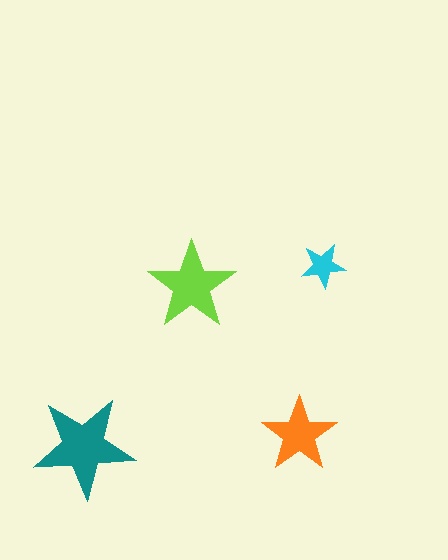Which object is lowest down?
The teal star is bottommost.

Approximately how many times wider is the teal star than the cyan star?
About 2.5 times wider.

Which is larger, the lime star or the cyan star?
The lime one.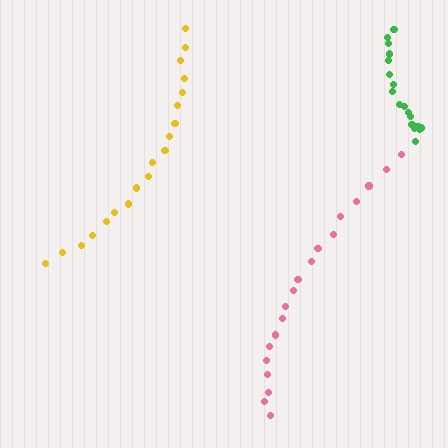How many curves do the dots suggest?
There are 3 distinct paths.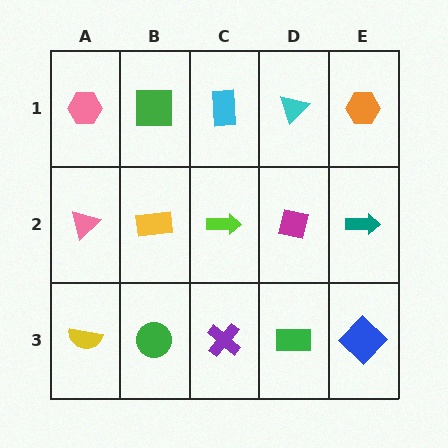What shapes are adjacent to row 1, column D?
A magenta square (row 2, column D), a cyan rectangle (row 1, column C), an orange hexagon (row 1, column E).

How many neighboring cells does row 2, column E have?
3.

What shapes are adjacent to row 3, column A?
A pink triangle (row 2, column A), a green circle (row 3, column B).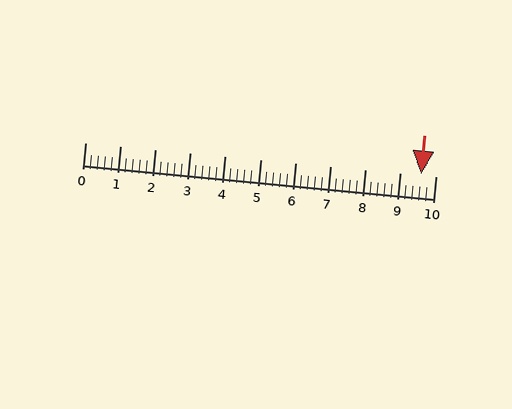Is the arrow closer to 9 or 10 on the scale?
The arrow is closer to 10.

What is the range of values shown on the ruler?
The ruler shows values from 0 to 10.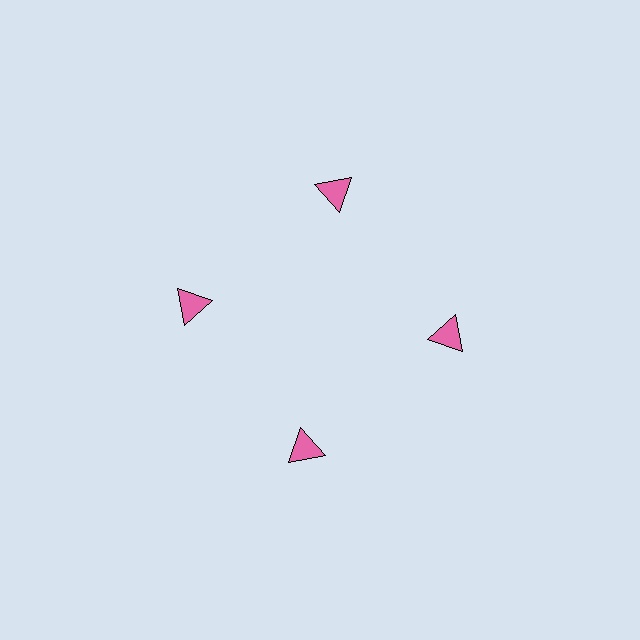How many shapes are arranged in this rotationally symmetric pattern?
There are 4 shapes, arranged in 4 groups of 1.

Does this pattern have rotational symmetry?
Yes, this pattern has 4-fold rotational symmetry. It looks the same after rotating 90 degrees around the center.